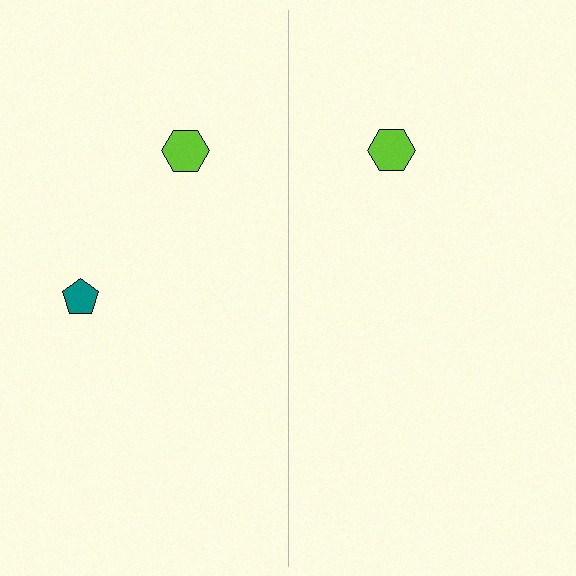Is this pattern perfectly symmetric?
No, the pattern is not perfectly symmetric. A teal pentagon is missing from the right side.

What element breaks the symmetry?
A teal pentagon is missing from the right side.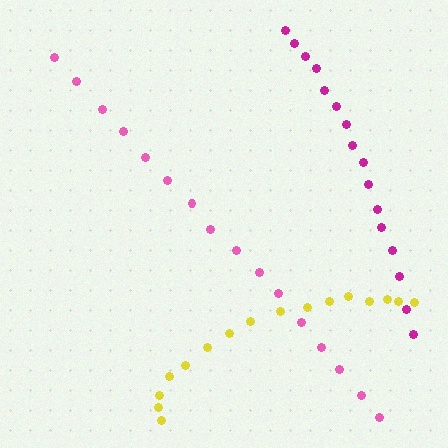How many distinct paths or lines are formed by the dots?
There are 3 distinct paths.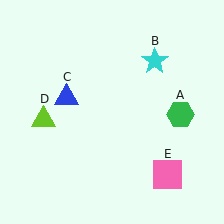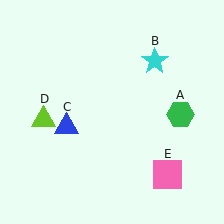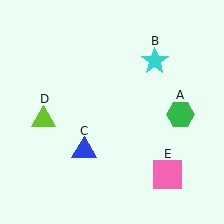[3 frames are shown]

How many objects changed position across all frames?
1 object changed position: blue triangle (object C).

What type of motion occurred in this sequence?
The blue triangle (object C) rotated counterclockwise around the center of the scene.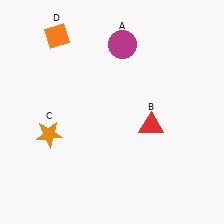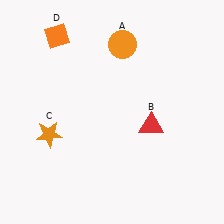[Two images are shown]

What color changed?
The circle (A) changed from magenta in Image 1 to orange in Image 2.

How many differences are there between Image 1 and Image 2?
There is 1 difference between the two images.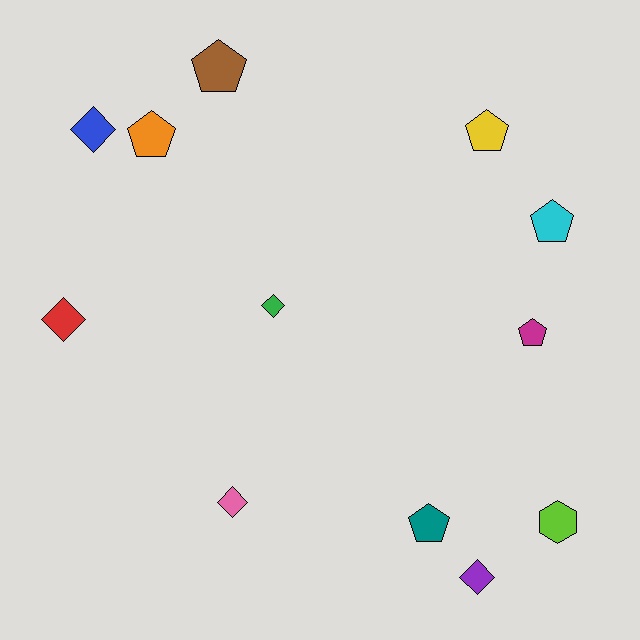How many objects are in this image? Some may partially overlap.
There are 12 objects.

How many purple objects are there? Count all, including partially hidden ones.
There is 1 purple object.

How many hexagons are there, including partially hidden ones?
There is 1 hexagon.